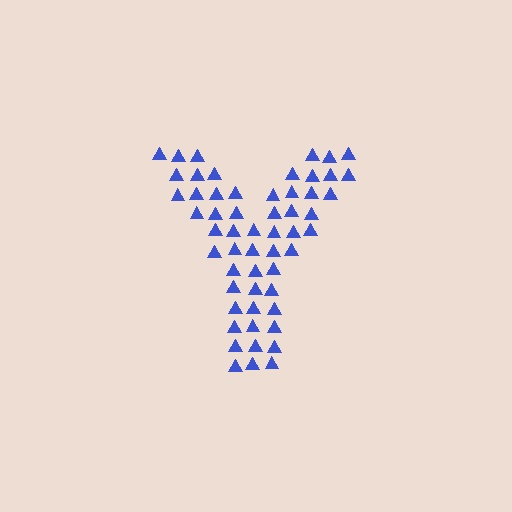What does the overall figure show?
The overall figure shows the letter Y.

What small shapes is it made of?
It is made of small triangles.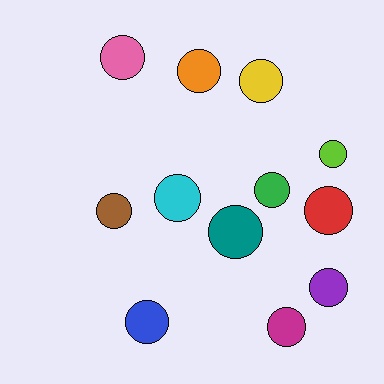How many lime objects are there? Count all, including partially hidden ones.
There is 1 lime object.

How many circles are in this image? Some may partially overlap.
There are 12 circles.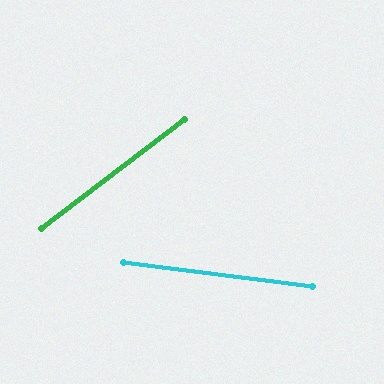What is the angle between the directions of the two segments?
Approximately 45 degrees.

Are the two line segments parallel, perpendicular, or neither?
Neither parallel nor perpendicular — they differ by about 45°.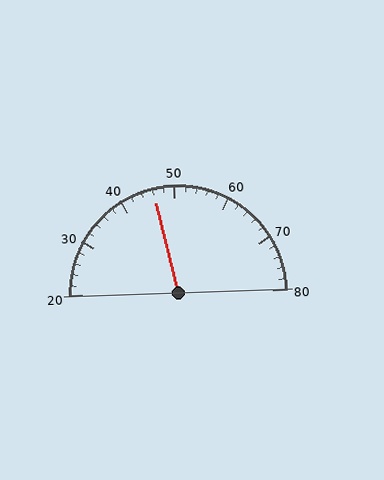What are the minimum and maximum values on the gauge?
The gauge ranges from 20 to 80.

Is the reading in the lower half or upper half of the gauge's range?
The reading is in the lower half of the range (20 to 80).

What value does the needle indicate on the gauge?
The needle indicates approximately 46.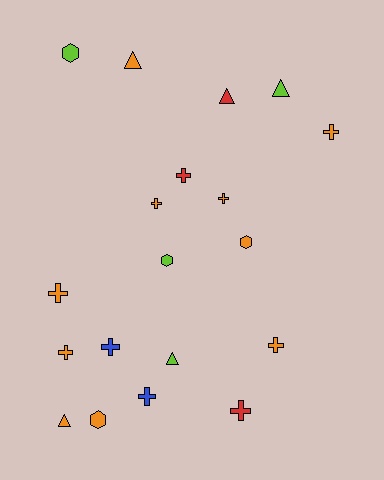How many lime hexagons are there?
There are 2 lime hexagons.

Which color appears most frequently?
Orange, with 10 objects.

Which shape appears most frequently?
Cross, with 10 objects.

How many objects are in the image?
There are 19 objects.